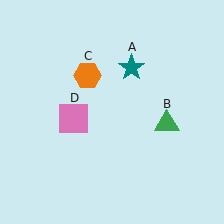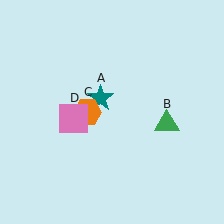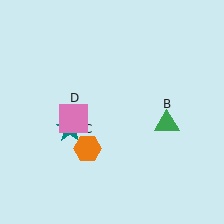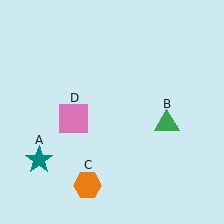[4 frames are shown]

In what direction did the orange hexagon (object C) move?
The orange hexagon (object C) moved down.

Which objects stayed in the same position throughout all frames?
Green triangle (object B) and pink square (object D) remained stationary.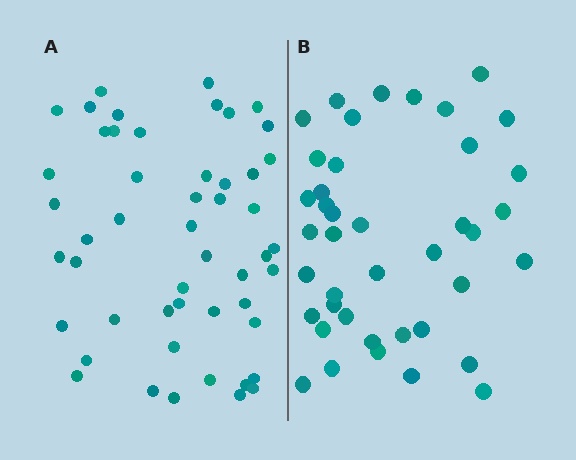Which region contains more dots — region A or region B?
Region A (the left region) has more dots.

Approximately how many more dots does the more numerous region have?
Region A has roughly 8 or so more dots than region B.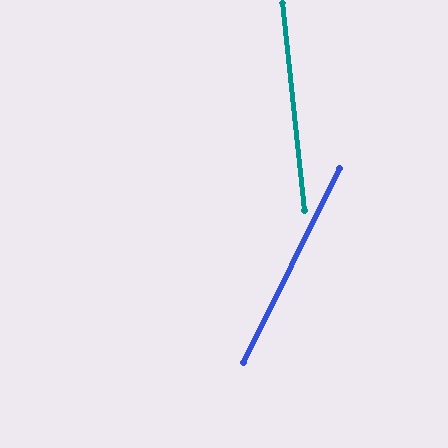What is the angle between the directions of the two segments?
Approximately 33 degrees.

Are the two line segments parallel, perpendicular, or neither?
Neither parallel nor perpendicular — they differ by about 33°.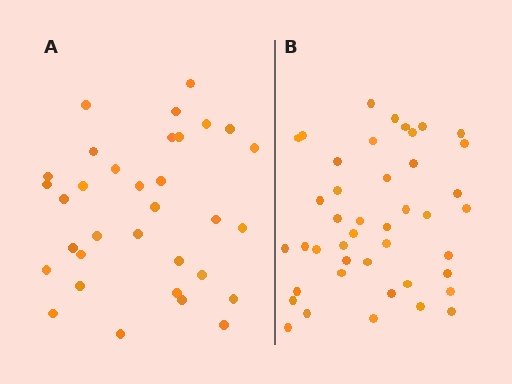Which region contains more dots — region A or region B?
Region B (the right region) has more dots.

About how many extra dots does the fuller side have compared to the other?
Region B has roughly 10 or so more dots than region A.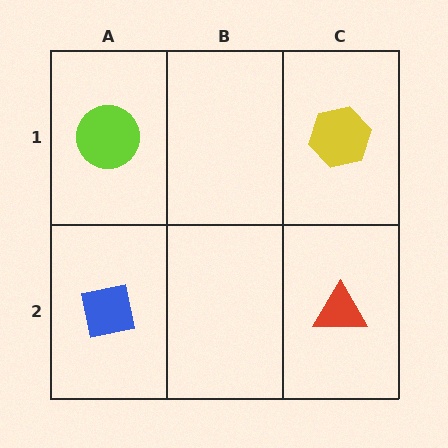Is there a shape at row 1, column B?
No, that cell is empty.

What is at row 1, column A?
A lime circle.